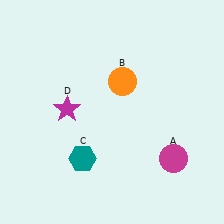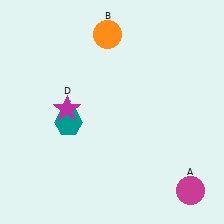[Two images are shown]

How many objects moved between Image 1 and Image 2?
3 objects moved between the two images.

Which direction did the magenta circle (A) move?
The magenta circle (A) moved down.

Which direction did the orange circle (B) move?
The orange circle (B) moved up.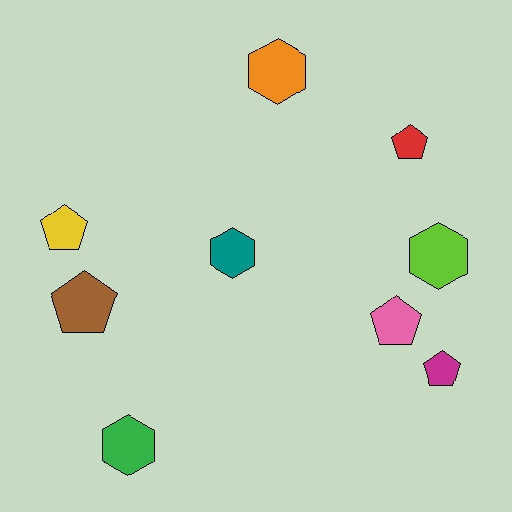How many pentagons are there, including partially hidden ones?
There are 5 pentagons.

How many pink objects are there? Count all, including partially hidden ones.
There is 1 pink object.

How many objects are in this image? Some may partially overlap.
There are 9 objects.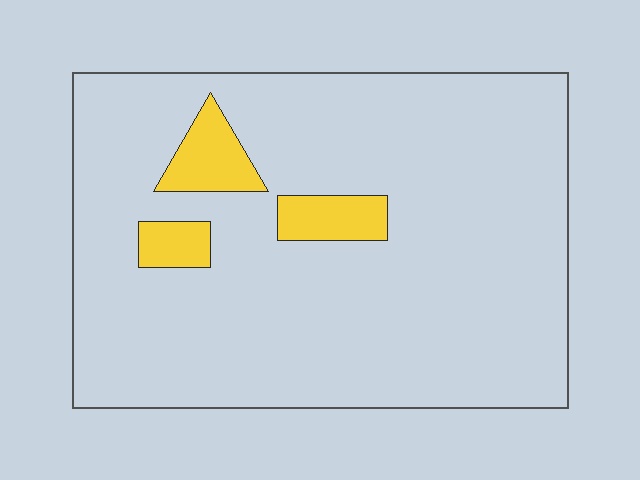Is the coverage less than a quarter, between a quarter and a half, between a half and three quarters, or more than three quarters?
Less than a quarter.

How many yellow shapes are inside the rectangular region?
3.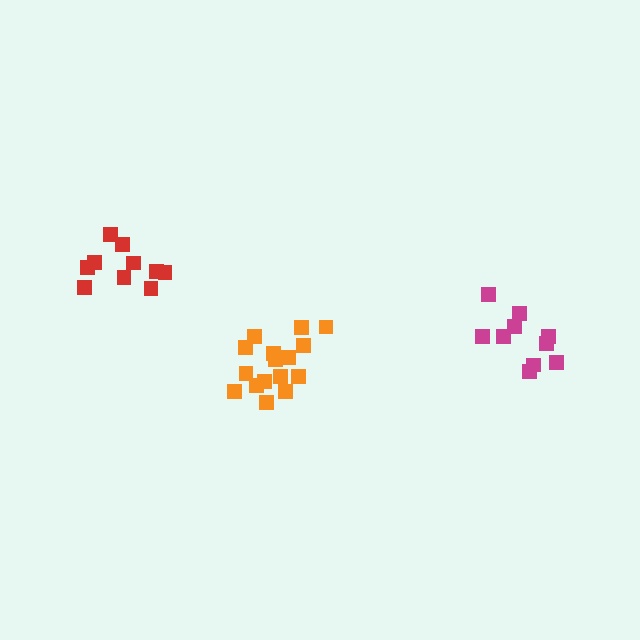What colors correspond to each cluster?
The clusters are colored: orange, red, magenta.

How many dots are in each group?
Group 1: 16 dots, Group 2: 10 dots, Group 3: 10 dots (36 total).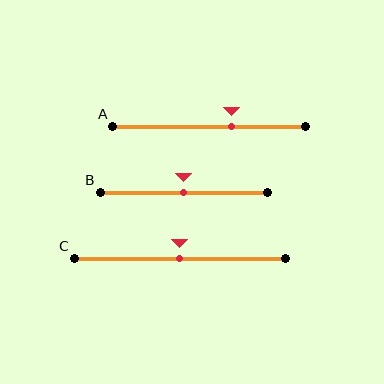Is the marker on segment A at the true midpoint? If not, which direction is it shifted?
No, the marker on segment A is shifted to the right by about 11% of the segment length.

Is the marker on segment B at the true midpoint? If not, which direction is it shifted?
Yes, the marker on segment B is at the true midpoint.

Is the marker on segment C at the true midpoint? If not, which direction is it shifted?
Yes, the marker on segment C is at the true midpoint.